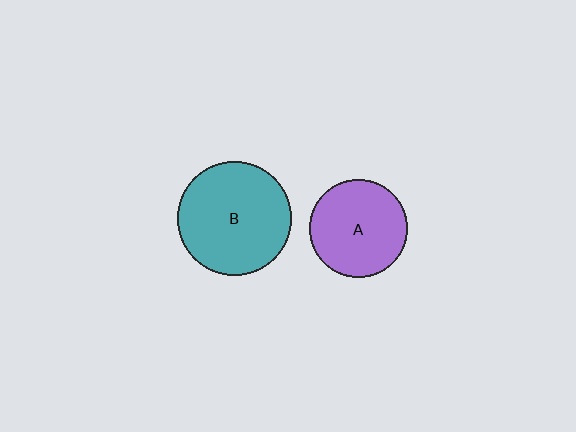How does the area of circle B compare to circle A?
Approximately 1.3 times.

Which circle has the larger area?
Circle B (teal).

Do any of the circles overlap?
No, none of the circles overlap.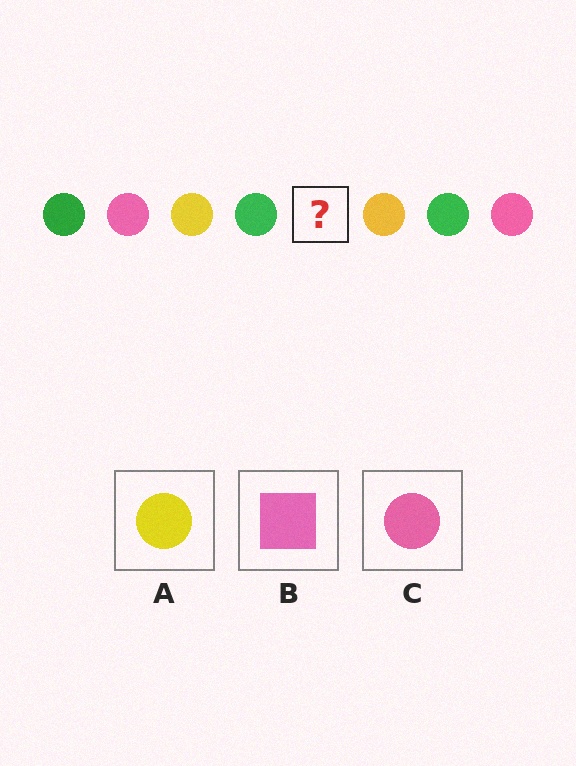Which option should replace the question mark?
Option C.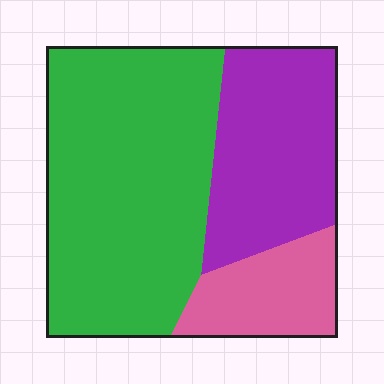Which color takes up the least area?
Pink, at roughly 15%.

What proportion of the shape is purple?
Purple covers 29% of the shape.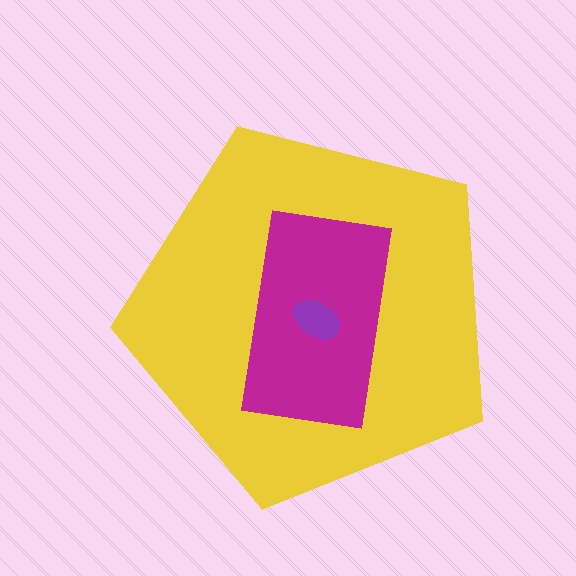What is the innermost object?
The purple ellipse.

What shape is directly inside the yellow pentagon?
The magenta rectangle.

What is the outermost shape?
The yellow pentagon.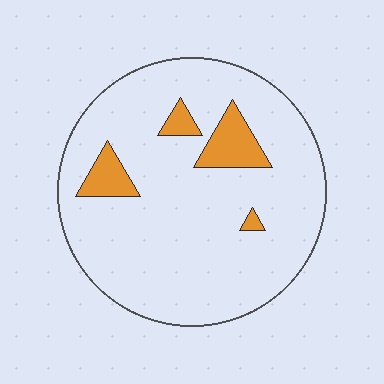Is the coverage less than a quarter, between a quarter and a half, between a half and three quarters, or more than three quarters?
Less than a quarter.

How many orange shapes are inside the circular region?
4.